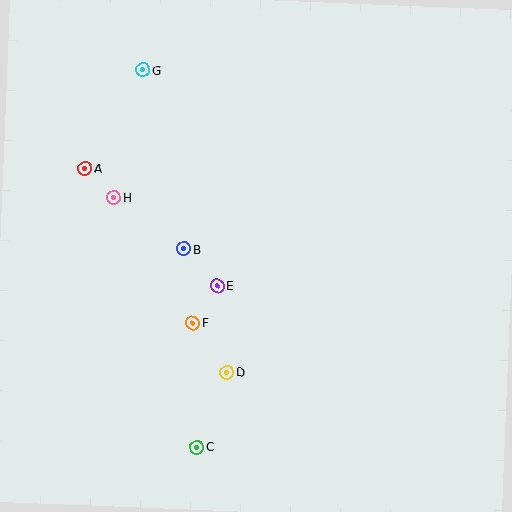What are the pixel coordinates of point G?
Point G is at (143, 70).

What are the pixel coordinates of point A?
Point A is at (85, 169).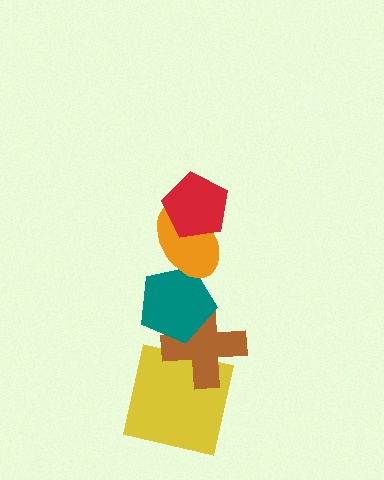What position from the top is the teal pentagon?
The teal pentagon is 3rd from the top.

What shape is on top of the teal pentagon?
The orange ellipse is on top of the teal pentagon.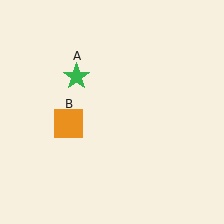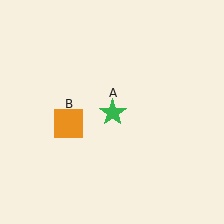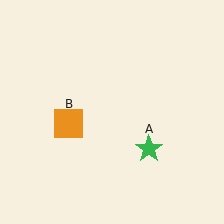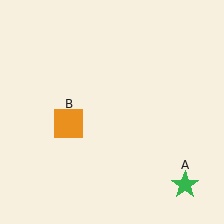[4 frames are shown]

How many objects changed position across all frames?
1 object changed position: green star (object A).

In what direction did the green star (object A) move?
The green star (object A) moved down and to the right.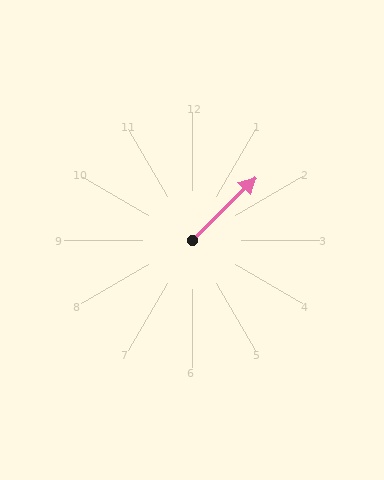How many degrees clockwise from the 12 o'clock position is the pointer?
Approximately 45 degrees.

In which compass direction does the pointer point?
Northeast.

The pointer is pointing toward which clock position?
Roughly 2 o'clock.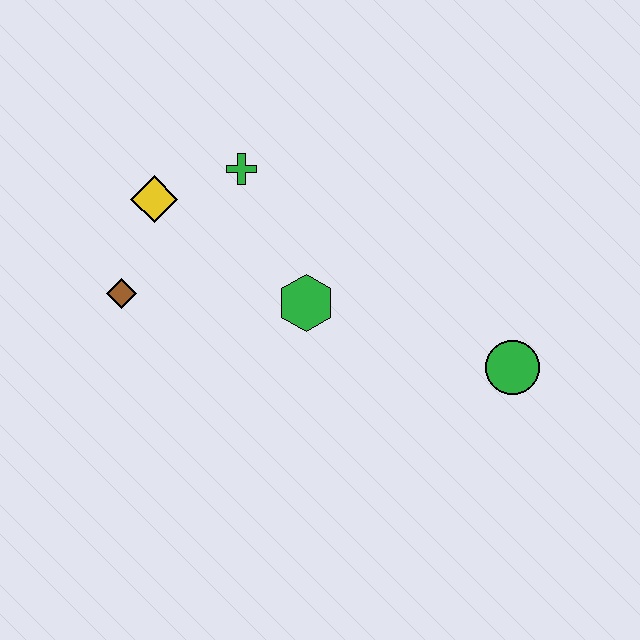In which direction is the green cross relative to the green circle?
The green cross is to the left of the green circle.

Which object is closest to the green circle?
The green hexagon is closest to the green circle.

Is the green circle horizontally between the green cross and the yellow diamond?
No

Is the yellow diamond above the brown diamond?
Yes